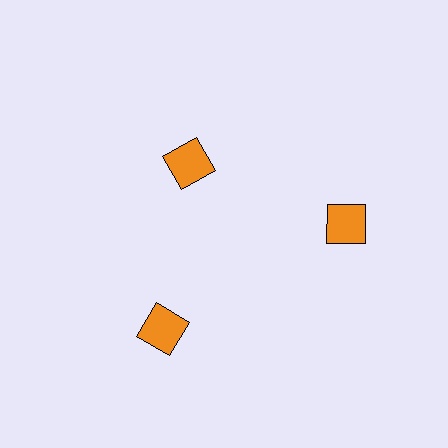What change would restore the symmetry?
The symmetry would be restored by moving it outward, back onto the ring so that all 3 squares sit at equal angles and equal distance from the center.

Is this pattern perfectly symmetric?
No. The 3 orange squares are arranged in a ring, but one element near the 11 o'clock position is pulled inward toward the center, breaking the 3-fold rotational symmetry.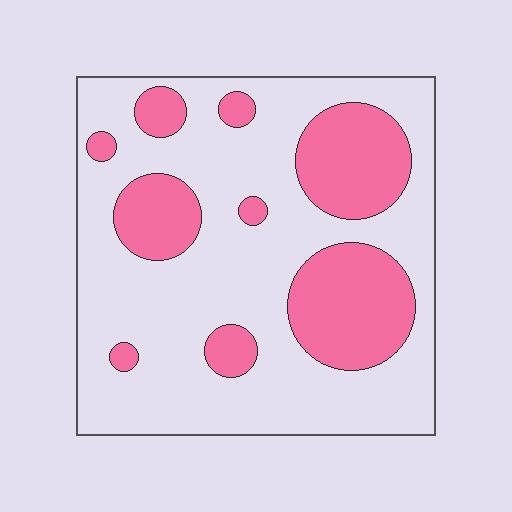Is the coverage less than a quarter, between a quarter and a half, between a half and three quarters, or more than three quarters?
Between a quarter and a half.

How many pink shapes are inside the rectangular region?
9.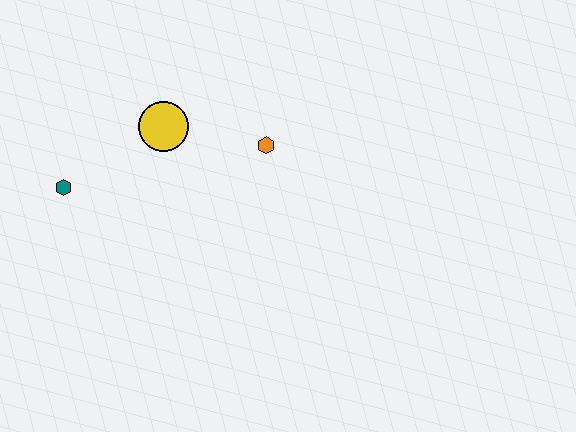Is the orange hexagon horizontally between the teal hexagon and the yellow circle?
No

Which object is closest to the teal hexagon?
The yellow circle is closest to the teal hexagon.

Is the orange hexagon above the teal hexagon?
Yes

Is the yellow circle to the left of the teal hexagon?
No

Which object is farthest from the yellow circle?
The teal hexagon is farthest from the yellow circle.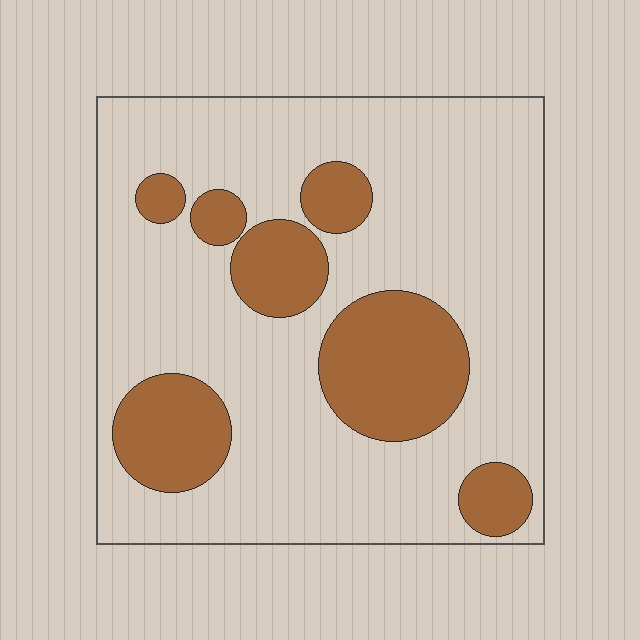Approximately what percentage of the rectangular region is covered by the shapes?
Approximately 25%.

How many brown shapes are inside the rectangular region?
7.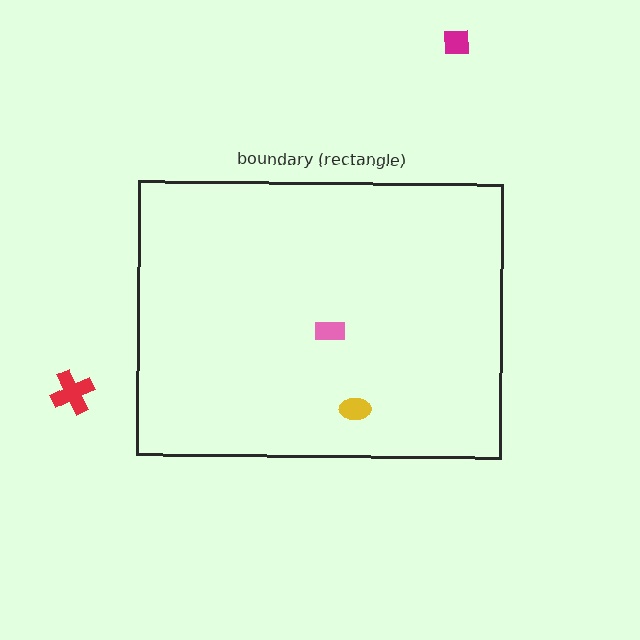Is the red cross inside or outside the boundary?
Outside.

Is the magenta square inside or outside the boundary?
Outside.